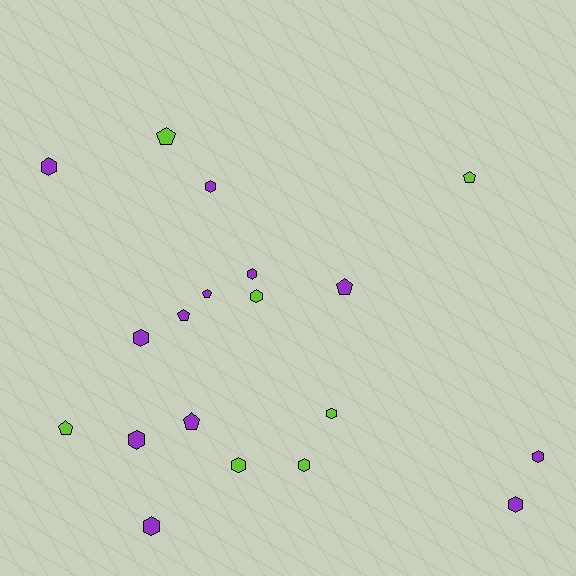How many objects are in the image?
There are 19 objects.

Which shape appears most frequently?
Hexagon, with 12 objects.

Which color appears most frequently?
Purple, with 12 objects.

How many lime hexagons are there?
There are 4 lime hexagons.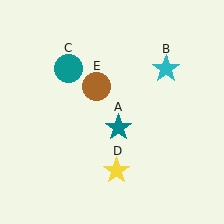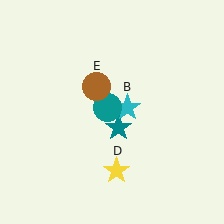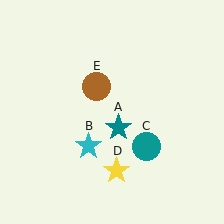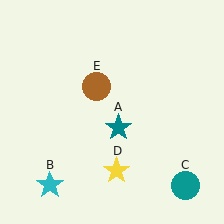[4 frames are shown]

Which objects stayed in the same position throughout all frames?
Teal star (object A) and yellow star (object D) and brown circle (object E) remained stationary.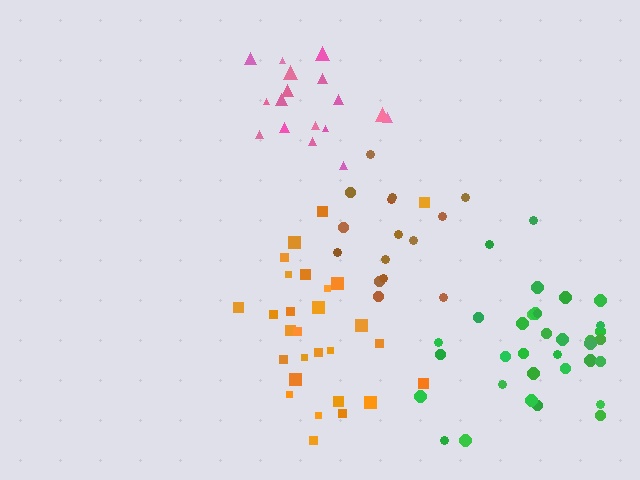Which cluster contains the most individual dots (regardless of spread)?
Green (34).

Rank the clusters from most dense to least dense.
brown, green, orange, pink.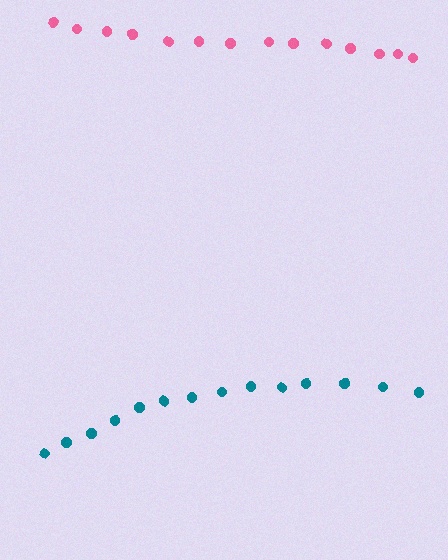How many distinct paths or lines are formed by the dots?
There are 2 distinct paths.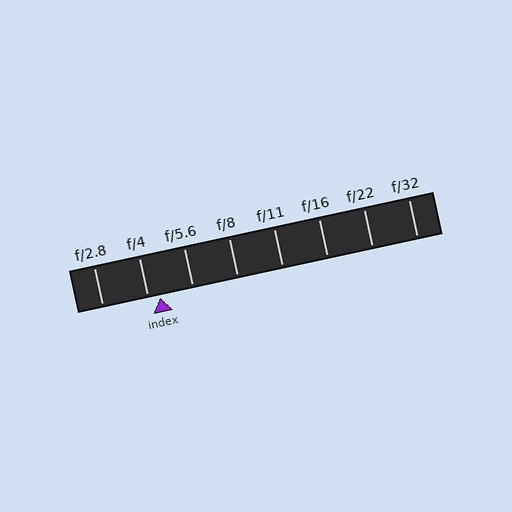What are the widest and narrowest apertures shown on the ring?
The widest aperture shown is f/2.8 and the narrowest is f/32.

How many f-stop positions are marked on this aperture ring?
There are 8 f-stop positions marked.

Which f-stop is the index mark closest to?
The index mark is closest to f/4.